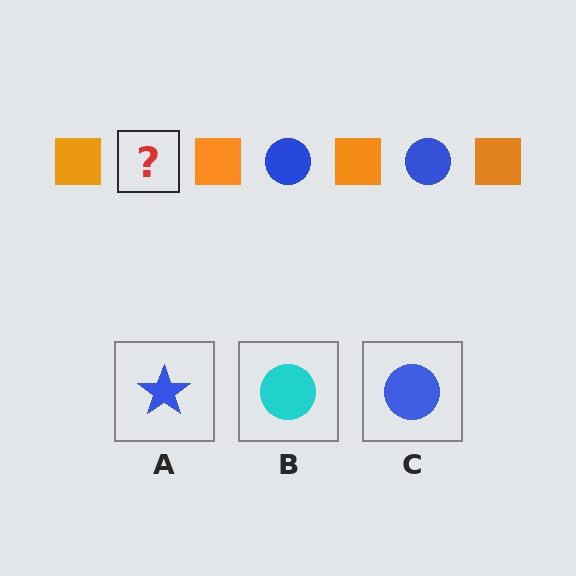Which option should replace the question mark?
Option C.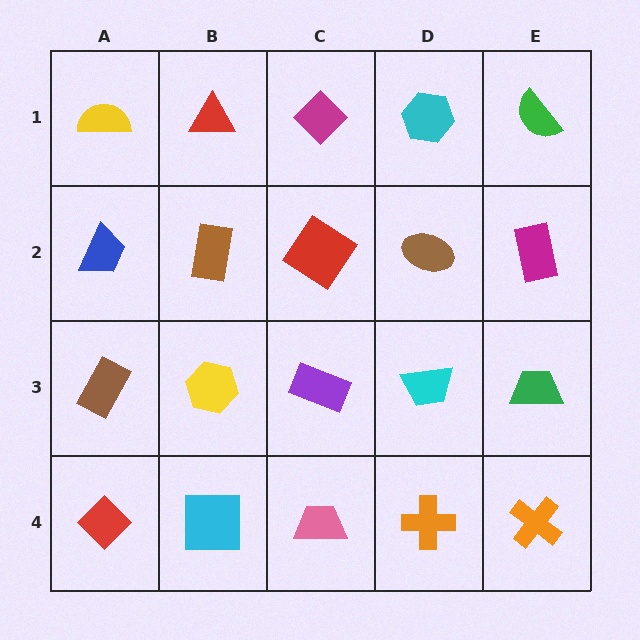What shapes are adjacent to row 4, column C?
A purple rectangle (row 3, column C), a cyan square (row 4, column B), an orange cross (row 4, column D).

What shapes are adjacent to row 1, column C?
A red diamond (row 2, column C), a red triangle (row 1, column B), a cyan hexagon (row 1, column D).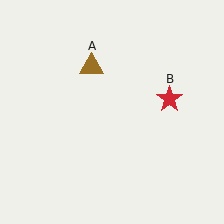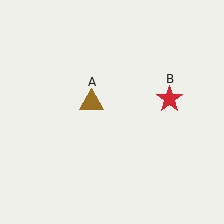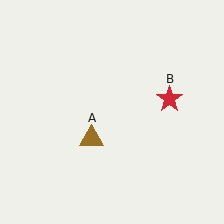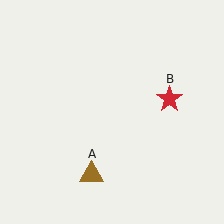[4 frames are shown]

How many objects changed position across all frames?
1 object changed position: brown triangle (object A).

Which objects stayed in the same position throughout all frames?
Red star (object B) remained stationary.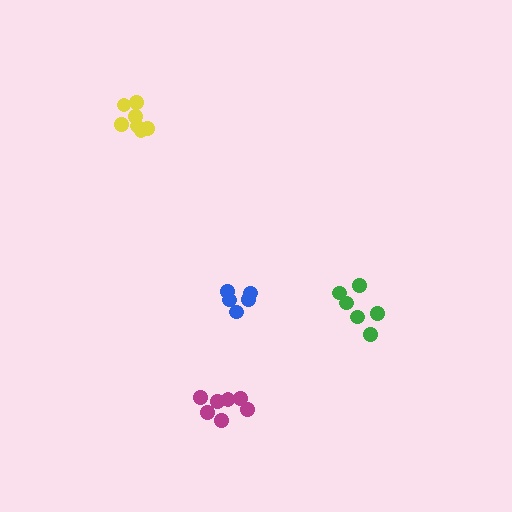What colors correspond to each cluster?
The clusters are colored: blue, green, yellow, magenta.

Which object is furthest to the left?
The yellow cluster is leftmost.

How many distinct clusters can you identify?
There are 4 distinct clusters.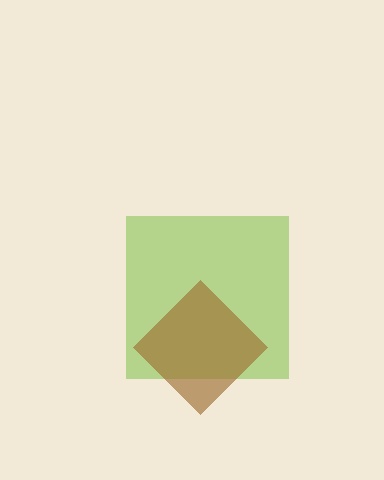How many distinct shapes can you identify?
There are 2 distinct shapes: a lime square, a brown diamond.